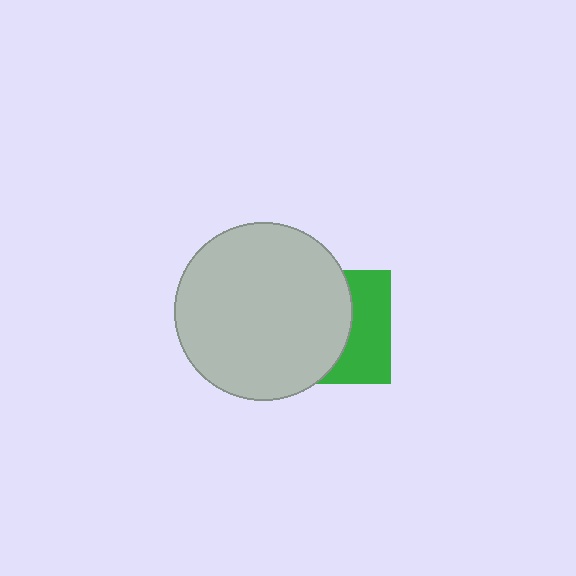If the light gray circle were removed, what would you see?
You would see the complete green square.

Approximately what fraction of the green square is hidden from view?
Roughly 59% of the green square is hidden behind the light gray circle.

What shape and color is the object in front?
The object in front is a light gray circle.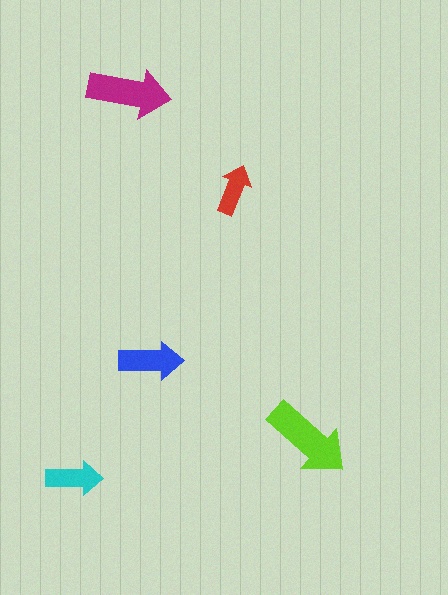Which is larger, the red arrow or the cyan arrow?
The cyan one.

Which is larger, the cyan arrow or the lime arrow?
The lime one.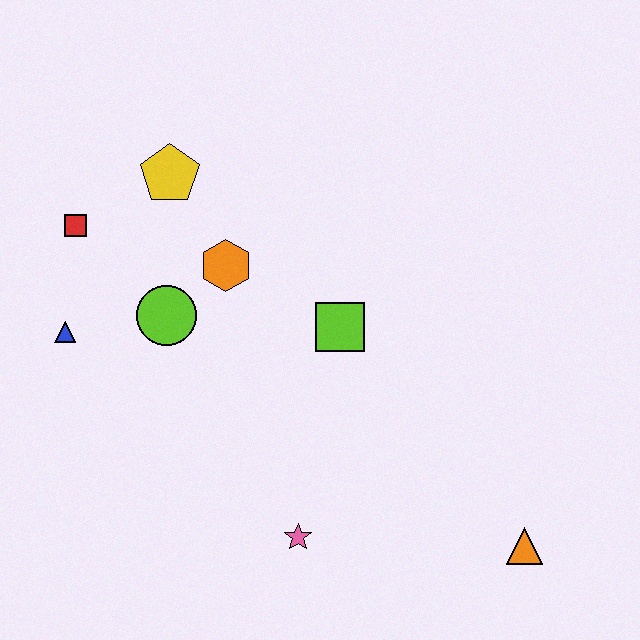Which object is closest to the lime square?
The orange hexagon is closest to the lime square.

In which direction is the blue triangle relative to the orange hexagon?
The blue triangle is to the left of the orange hexagon.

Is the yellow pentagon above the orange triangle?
Yes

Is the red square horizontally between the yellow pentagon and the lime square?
No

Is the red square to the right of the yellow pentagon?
No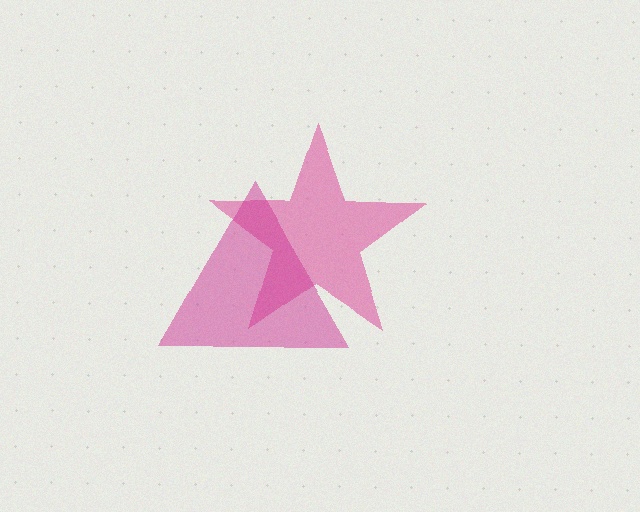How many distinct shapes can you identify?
There are 2 distinct shapes: a pink star, a magenta triangle.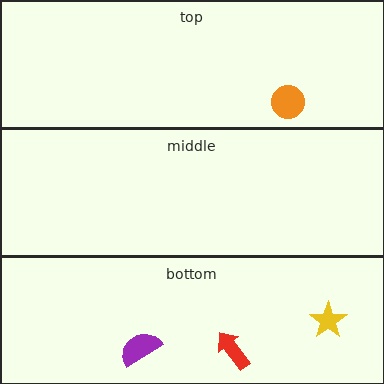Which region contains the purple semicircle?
The bottom region.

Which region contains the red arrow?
The bottom region.